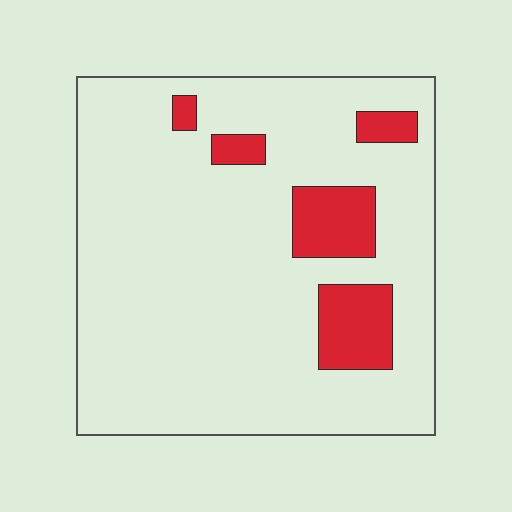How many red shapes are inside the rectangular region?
5.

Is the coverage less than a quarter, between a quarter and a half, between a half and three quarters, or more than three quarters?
Less than a quarter.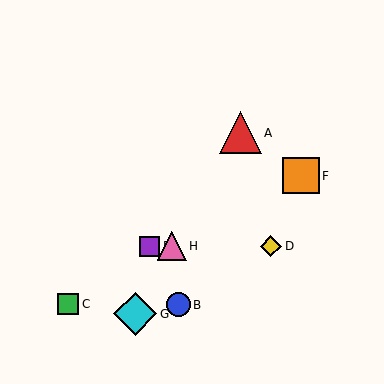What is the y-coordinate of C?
Object C is at y≈304.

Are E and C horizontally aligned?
No, E is at y≈246 and C is at y≈304.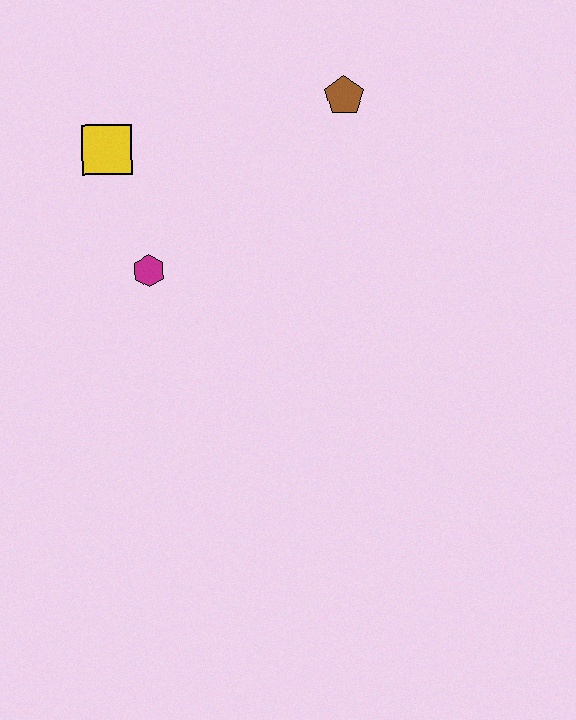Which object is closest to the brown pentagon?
The yellow square is closest to the brown pentagon.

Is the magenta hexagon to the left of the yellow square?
No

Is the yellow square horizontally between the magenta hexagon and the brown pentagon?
No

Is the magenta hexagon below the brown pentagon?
Yes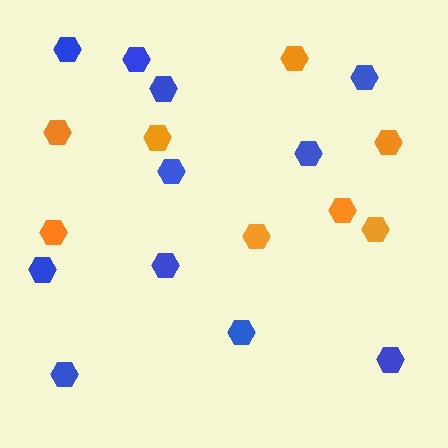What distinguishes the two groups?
There are 2 groups: one group of orange hexagons (8) and one group of blue hexagons (11).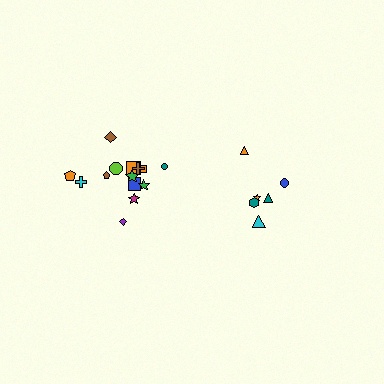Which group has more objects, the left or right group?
The left group.